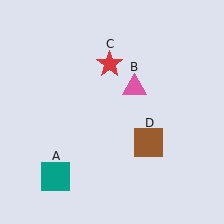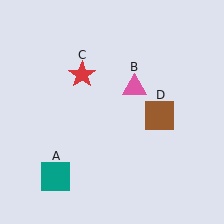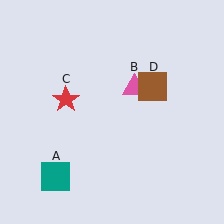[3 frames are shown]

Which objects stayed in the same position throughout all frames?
Teal square (object A) and pink triangle (object B) remained stationary.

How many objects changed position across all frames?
2 objects changed position: red star (object C), brown square (object D).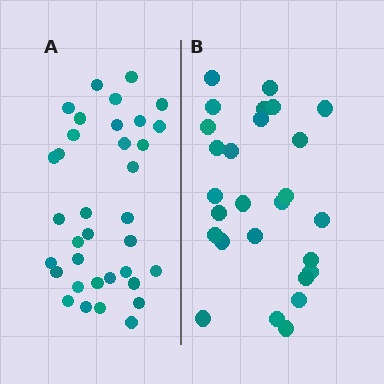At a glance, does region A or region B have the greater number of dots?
Region A (the left region) has more dots.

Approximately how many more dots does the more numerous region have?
Region A has roughly 8 or so more dots than region B.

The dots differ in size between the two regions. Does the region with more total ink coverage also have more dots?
No. Region B has more total ink coverage because its dots are larger, but region A actually contains more individual dots. Total area can be misleading — the number of items is what matters here.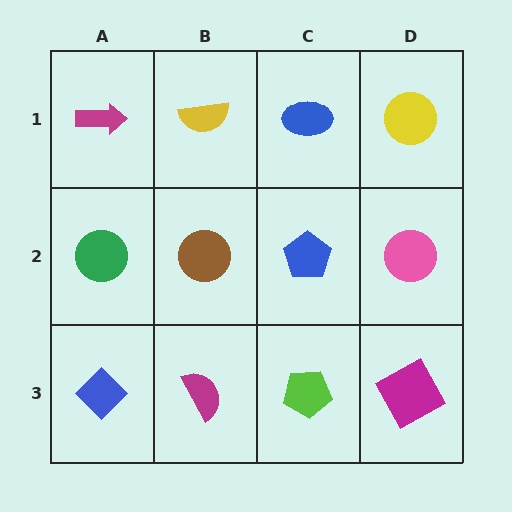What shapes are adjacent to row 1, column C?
A blue pentagon (row 2, column C), a yellow semicircle (row 1, column B), a yellow circle (row 1, column D).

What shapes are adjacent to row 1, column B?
A brown circle (row 2, column B), a magenta arrow (row 1, column A), a blue ellipse (row 1, column C).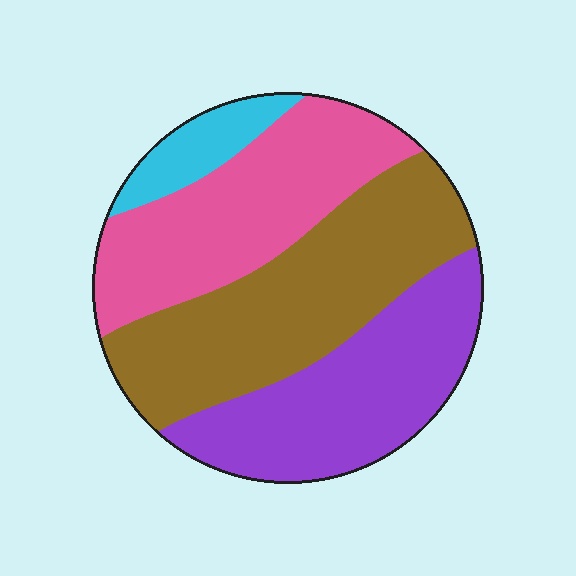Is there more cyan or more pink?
Pink.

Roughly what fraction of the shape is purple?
Purple takes up about one quarter (1/4) of the shape.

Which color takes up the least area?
Cyan, at roughly 5%.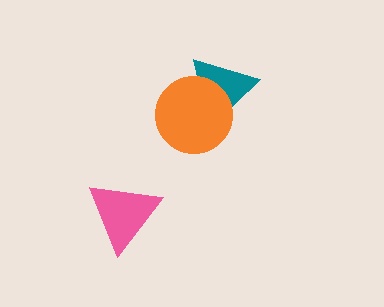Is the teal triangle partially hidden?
Yes, it is partially covered by another shape.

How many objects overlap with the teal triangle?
1 object overlaps with the teal triangle.